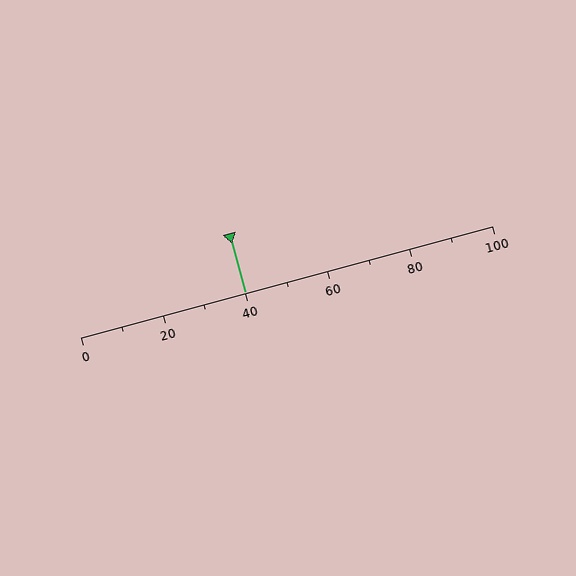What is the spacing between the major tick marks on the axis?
The major ticks are spaced 20 apart.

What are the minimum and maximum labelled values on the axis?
The axis runs from 0 to 100.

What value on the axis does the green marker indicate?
The marker indicates approximately 40.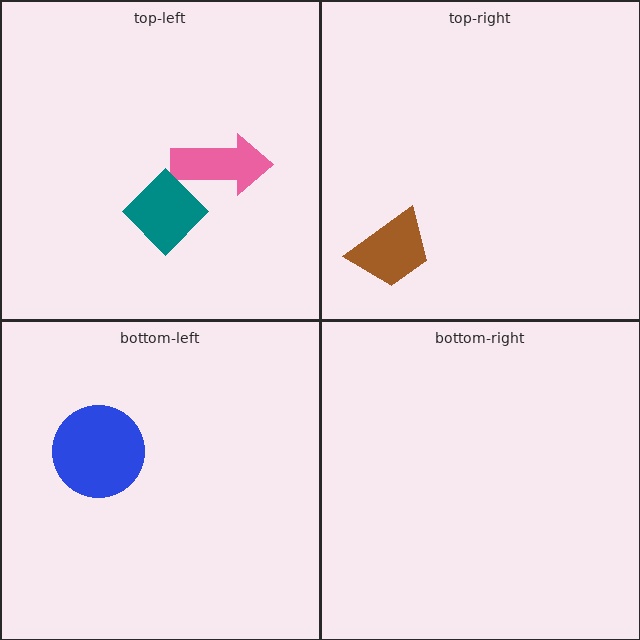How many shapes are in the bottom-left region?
1.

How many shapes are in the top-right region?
1.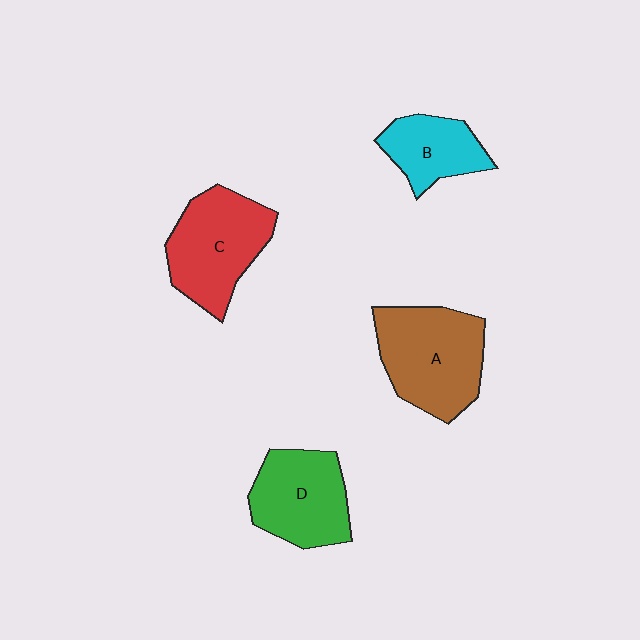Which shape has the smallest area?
Shape B (cyan).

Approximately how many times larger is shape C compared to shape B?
Approximately 1.6 times.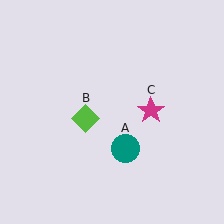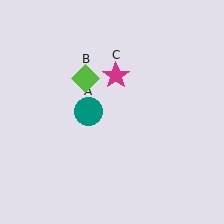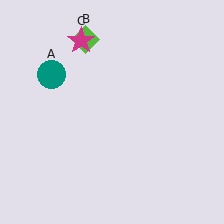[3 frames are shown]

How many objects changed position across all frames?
3 objects changed position: teal circle (object A), lime diamond (object B), magenta star (object C).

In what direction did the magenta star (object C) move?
The magenta star (object C) moved up and to the left.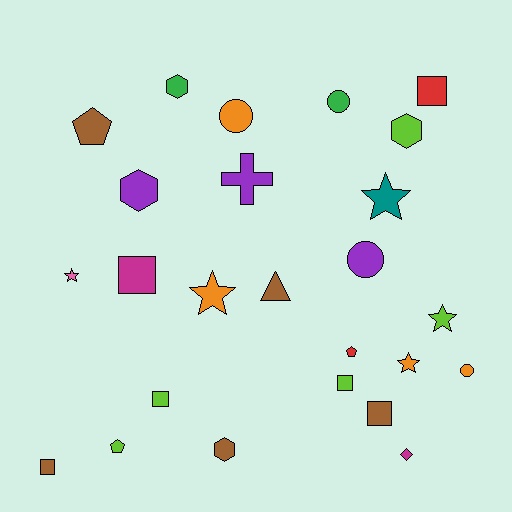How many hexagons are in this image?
There are 4 hexagons.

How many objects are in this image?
There are 25 objects.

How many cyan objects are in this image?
There are no cyan objects.